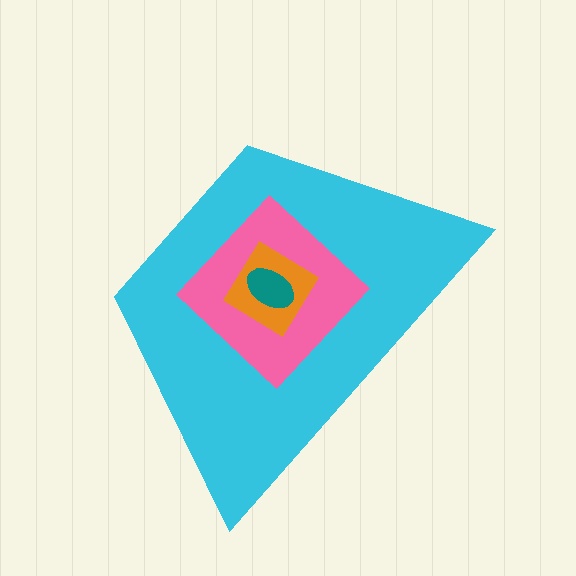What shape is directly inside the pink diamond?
The orange diamond.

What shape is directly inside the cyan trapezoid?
The pink diamond.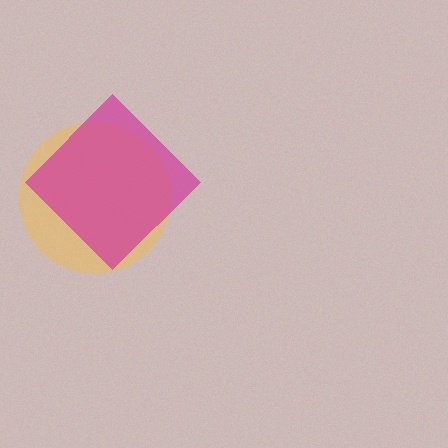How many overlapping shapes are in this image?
There are 2 overlapping shapes in the image.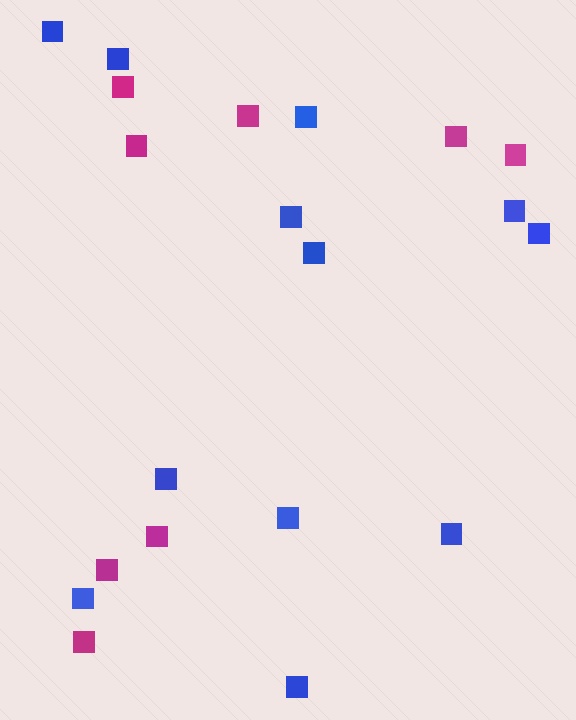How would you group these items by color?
There are 2 groups: one group of magenta squares (8) and one group of blue squares (12).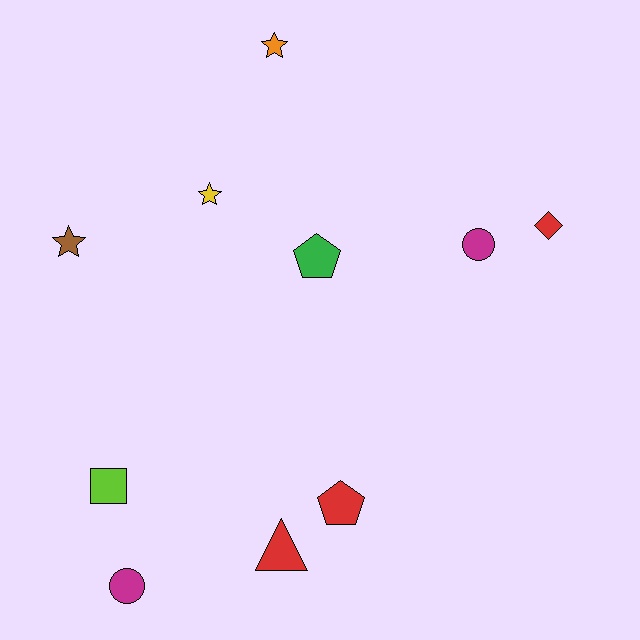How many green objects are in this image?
There is 1 green object.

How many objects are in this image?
There are 10 objects.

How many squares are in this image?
There is 1 square.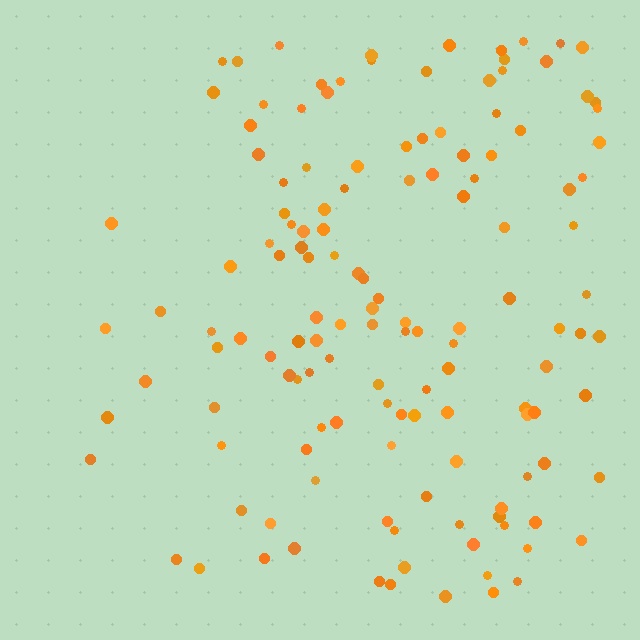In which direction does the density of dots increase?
From left to right, with the right side densest.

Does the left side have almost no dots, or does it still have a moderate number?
Still a moderate number, just noticeably fewer than the right.